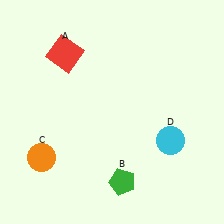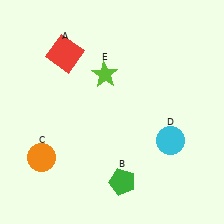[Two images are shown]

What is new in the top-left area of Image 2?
A lime star (E) was added in the top-left area of Image 2.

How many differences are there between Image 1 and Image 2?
There is 1 difference between the two images.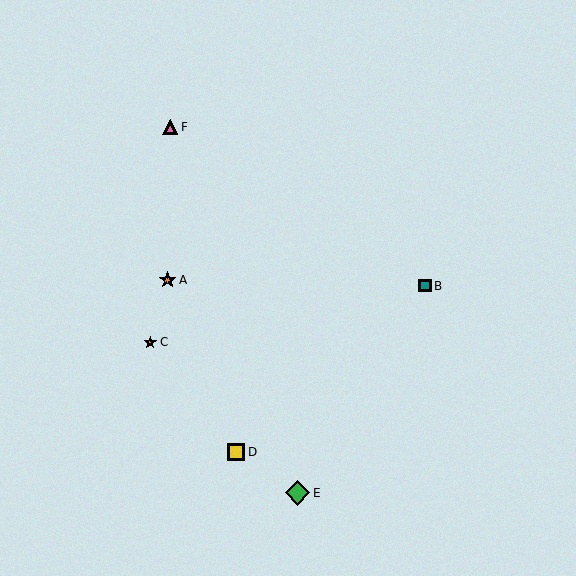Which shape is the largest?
The green diamond (labeled E) is the largest.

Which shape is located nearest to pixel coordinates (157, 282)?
The orange star (labeled A) at (168, 280) is nearest to that location.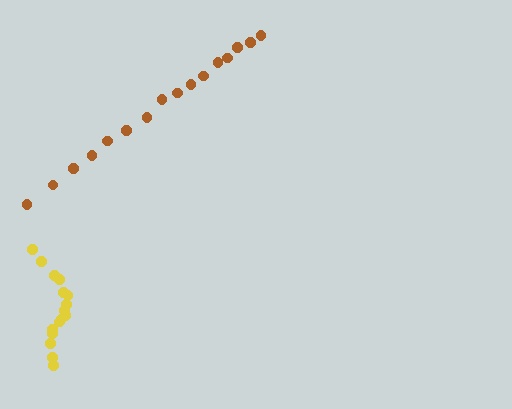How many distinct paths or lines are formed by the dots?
There are 2 distinct paths.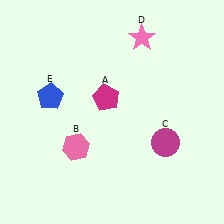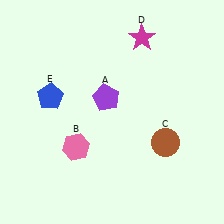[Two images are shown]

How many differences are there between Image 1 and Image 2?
There are 3 differences between the two images.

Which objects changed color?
A changed from magenta to purple. C changed from magenta to brown. D changed from pink to magenta.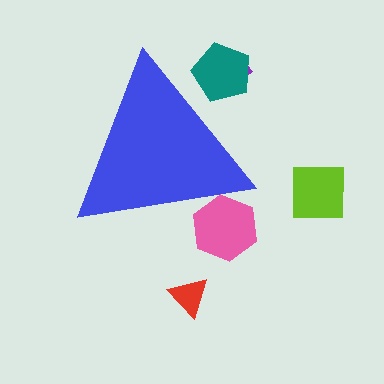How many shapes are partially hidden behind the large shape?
3 shapes are partially hidden.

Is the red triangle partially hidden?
No, the red triangle is fully visible.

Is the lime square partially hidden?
No, the lime square is fully visible.